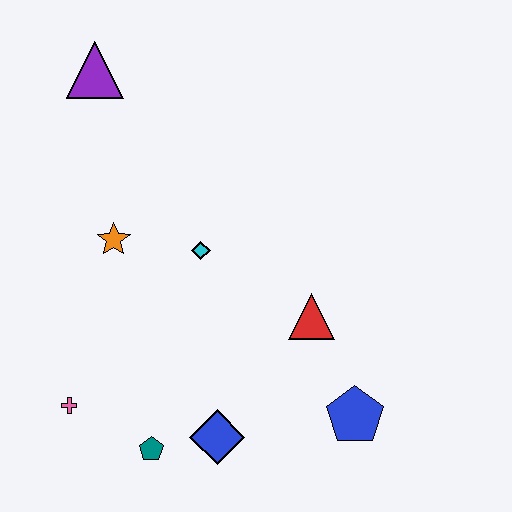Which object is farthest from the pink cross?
The purple triangle is farthest from the pink cross.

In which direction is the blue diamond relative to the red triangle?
The blue diamond is below the red triangle.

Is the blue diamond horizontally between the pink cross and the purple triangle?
No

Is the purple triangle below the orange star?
No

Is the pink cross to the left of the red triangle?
Yes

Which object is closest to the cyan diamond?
The orange star is closest to the cyan diamond.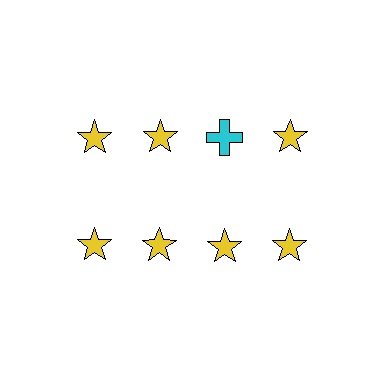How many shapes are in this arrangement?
There are 8 shapes arranged in a grid pattern.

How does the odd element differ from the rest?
It differs in both color (cyan instead of yellow) and shape (cross instead of star).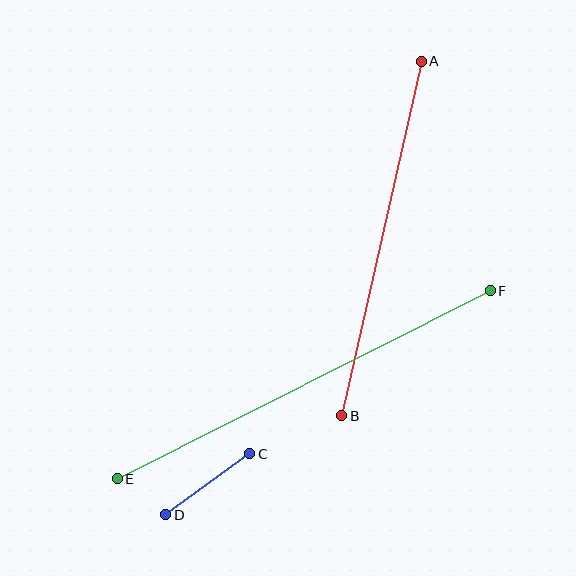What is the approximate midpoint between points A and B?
The midpoint is at approximately (381, 239) pixels.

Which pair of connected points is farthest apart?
Points E and F are farthest apart.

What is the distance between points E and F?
The distance is approximately 418 pixels.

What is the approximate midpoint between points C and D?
The midpoint is at approximately (208, 484) pixels.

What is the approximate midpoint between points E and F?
The midpoint is at approximately (304, 385) pixels.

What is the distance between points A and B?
The distance is approximately 363 pixels.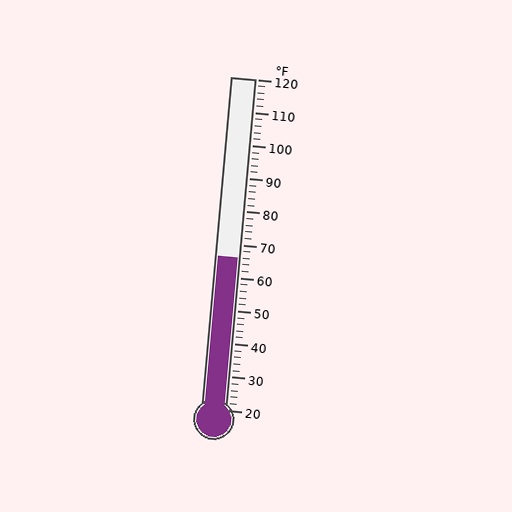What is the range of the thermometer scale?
The thermometer scale ranges from 20°F to 120°F.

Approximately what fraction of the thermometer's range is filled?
The thermometer is filled to approximately 45% of its range.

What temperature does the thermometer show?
The thermometer shows approximately 66°F.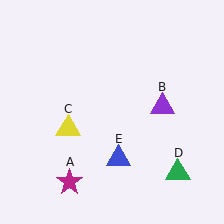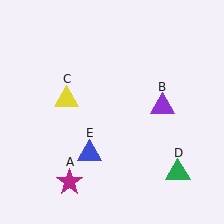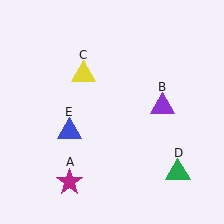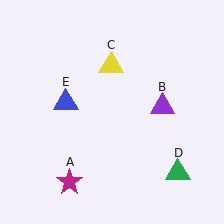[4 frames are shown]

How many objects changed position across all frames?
2 objects changed position: yellow triangle (object C), blue triangle (object E).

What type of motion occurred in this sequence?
The yellow triangle (object C), blue triangle (object E) rotated clockwise around the center of the scene.